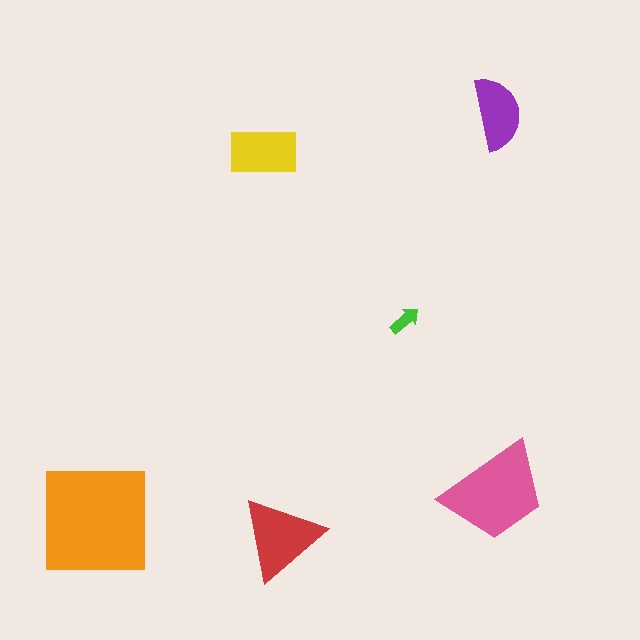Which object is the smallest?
The green arrow.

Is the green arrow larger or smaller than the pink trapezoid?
Smaller.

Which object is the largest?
The orange square.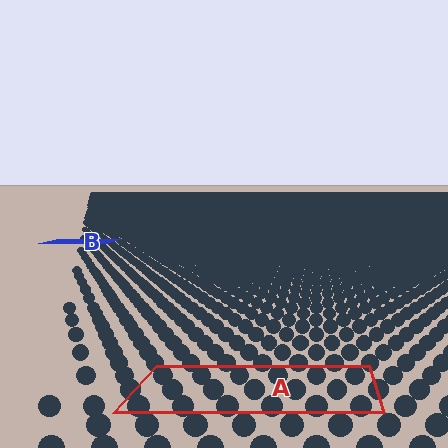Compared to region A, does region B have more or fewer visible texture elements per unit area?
Region B has more texture elements per unit area — they are packed more densely because it is farther away.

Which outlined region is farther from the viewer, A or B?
Region B is farther from the viewer — the texture elements inside it appear smaller and more densely packed.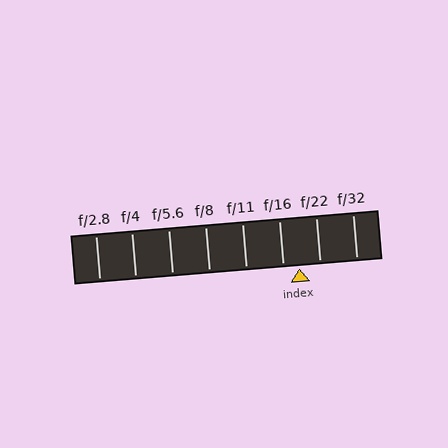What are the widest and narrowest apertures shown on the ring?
The widest aperture shown is f/2.8 and the narrowest is f/32.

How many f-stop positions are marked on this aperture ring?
There are 8 f-stop positions marked.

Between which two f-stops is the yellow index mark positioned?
The index mark is between f/16 and f/22.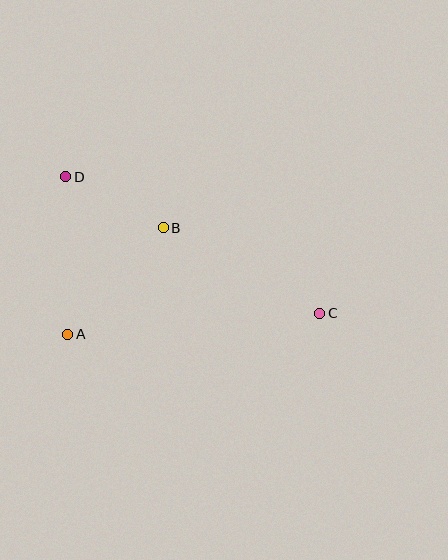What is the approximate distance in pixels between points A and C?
The distance between A and C is approximately 253 pixels.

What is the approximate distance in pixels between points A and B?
The distance between A and B is approximately 143 pixels.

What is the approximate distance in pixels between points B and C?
The distance between B and C is approximately 179 pixels.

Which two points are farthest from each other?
Points C and D are farthest from each other.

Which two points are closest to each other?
Points B and D are closest to each other.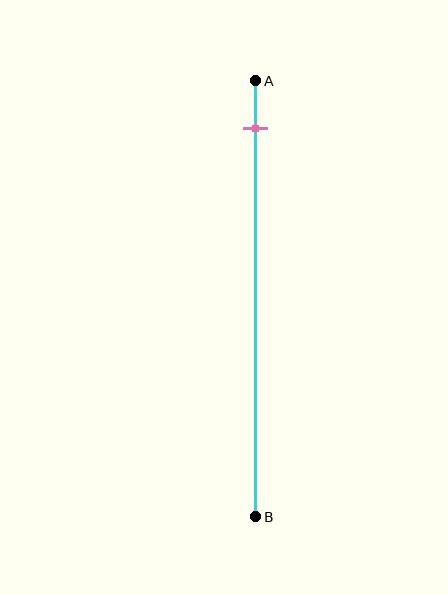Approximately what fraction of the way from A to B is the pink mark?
The pink mark is approximately 10% of the way from A to B.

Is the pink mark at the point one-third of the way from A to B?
No, the mark is at about 10% from A, not at the 33% one-third point.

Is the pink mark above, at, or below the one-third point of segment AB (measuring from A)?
The pink mark is above the one-third point of segment AB.